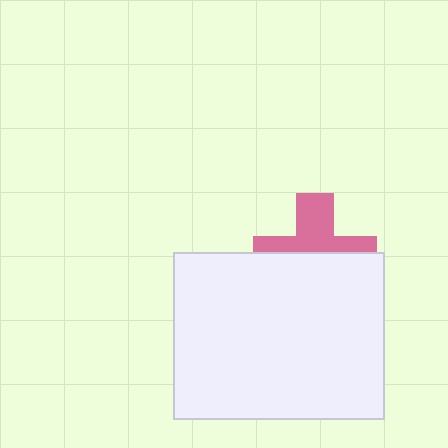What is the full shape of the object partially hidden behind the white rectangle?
The partially hidden object is a pink cross.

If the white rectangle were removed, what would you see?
You would see the complete pink cross.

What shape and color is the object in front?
The object in front is a white rectangle.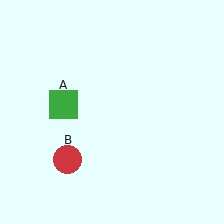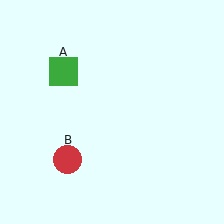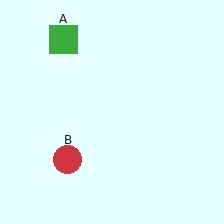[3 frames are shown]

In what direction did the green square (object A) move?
The green square (object A) moved up.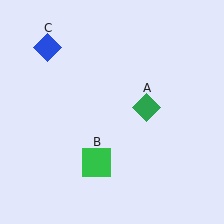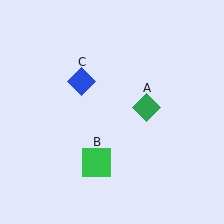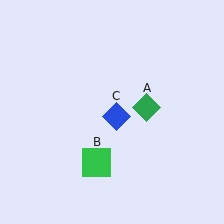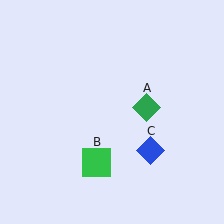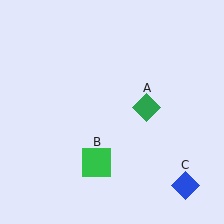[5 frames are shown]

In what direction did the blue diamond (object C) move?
The blue diamond (object C) moved down and to the right.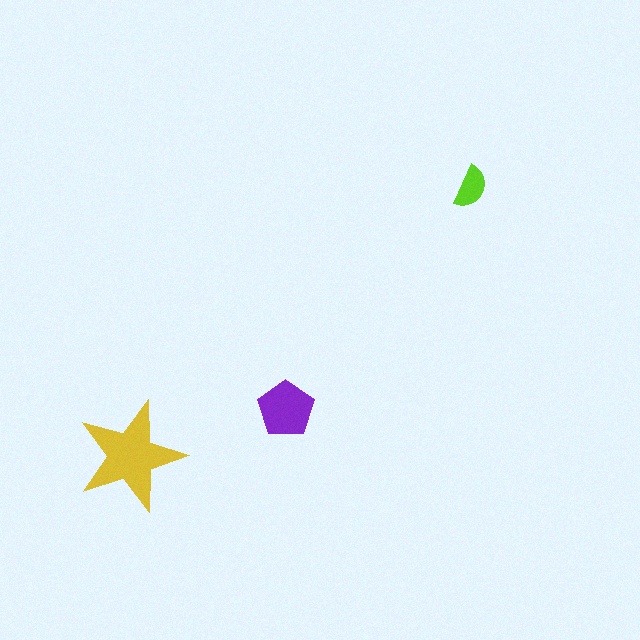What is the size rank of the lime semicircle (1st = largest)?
3rd.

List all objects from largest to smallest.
The yellow star, the purple pentagon, the lime semicircle.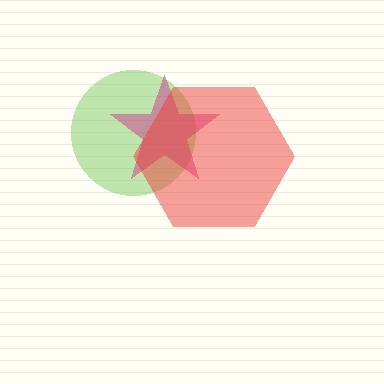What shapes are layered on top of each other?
The layered shapes are: a lime circle, a magenta star, a red hexagon.